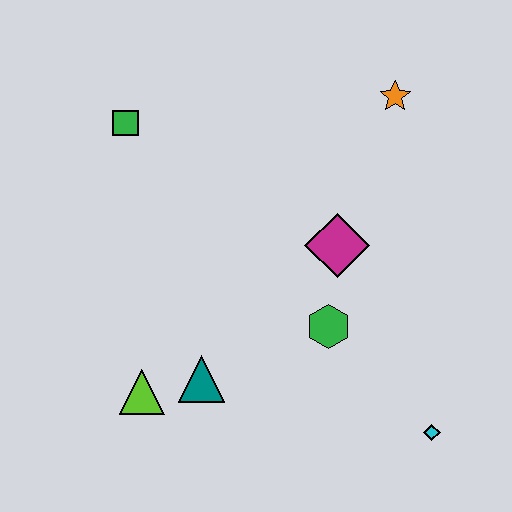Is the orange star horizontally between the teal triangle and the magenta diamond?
No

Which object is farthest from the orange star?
The lime triangle is farthest from the orange star.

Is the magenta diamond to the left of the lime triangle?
No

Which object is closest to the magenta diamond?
The green hexagon is closest to the magenta diamond.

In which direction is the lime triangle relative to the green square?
The lime triangle is below the green square.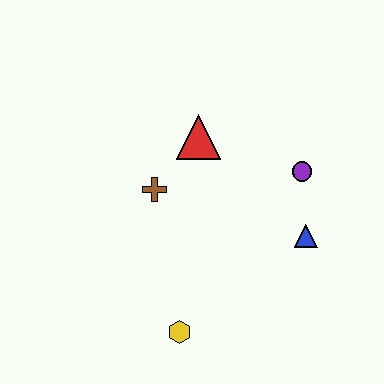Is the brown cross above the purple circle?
No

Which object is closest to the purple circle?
The blue triangle is closest to the purple circle.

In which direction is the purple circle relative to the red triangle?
The purple circle is to the right of the red triangle.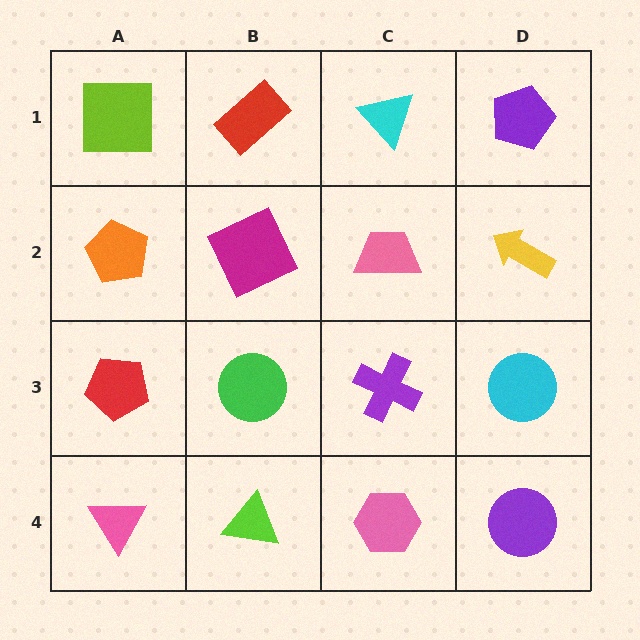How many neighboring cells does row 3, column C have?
4.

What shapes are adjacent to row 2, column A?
A lime square (row 1, column A), a red pentagon (row 3, column A), a magenta square (row 2, column B).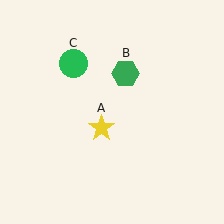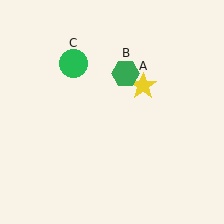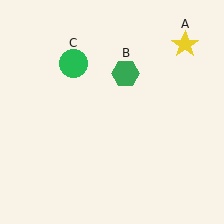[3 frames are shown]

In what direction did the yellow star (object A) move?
The yellow star (object A) moved up and to the right.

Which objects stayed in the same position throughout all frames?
Green hexagon (object B) and green circle (object C) remained stationary.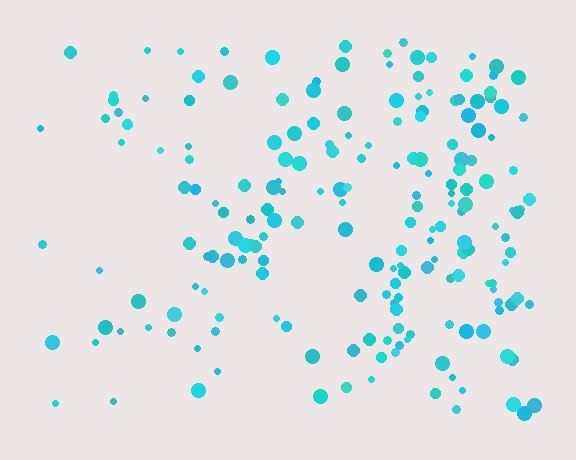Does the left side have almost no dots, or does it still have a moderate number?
Still a moderate number, just noticeably fewer than the right.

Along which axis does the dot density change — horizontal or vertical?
Horizontal.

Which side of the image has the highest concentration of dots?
The right.